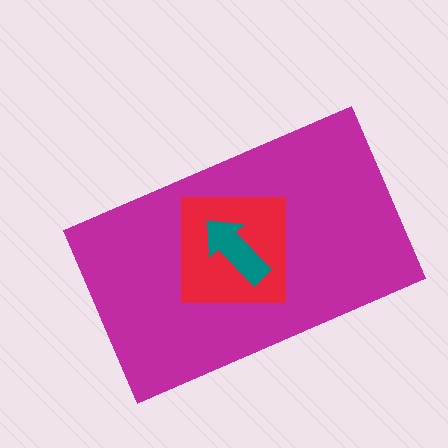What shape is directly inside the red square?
The teal arrow.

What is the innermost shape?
The teal arrow.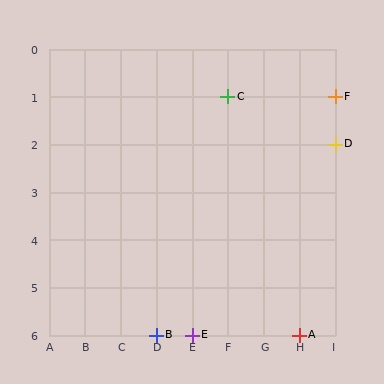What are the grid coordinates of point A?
Point A is at grid coordinates (H, 6).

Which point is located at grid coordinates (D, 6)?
Point B is at (D, 6).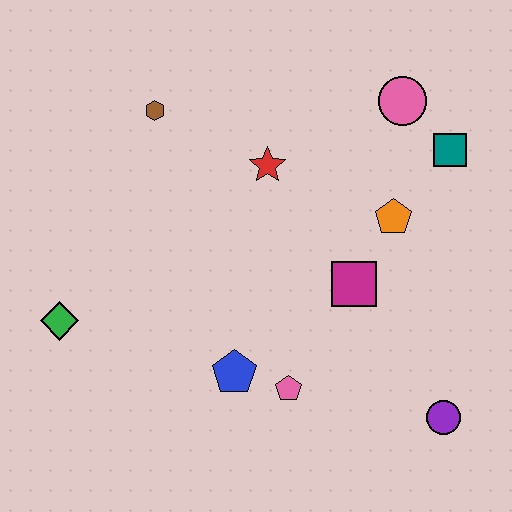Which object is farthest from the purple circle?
The brown hexagon is farthest from the purple circle.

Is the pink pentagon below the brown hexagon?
Yes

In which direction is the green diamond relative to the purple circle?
The green diamond is to the left of the purple circle.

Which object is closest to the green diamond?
The blue pentagon is closest to the green diamond.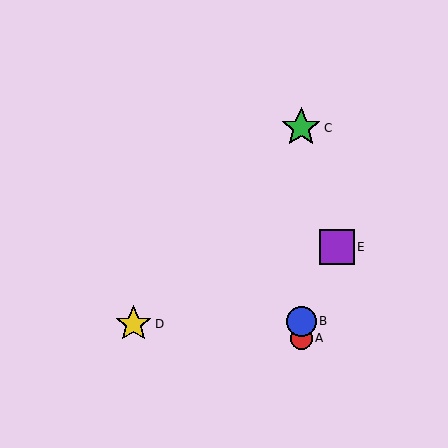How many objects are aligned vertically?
3 objects (A, B, C) are aligned vertically.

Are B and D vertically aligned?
No, B is at x≈301 and D is at x≈134.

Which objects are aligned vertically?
Objects A, B, C are aligned vertically.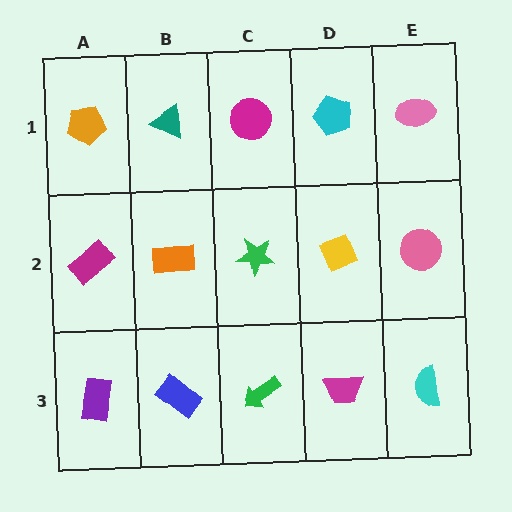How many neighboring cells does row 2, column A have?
3.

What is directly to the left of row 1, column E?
A cyan pentagon.